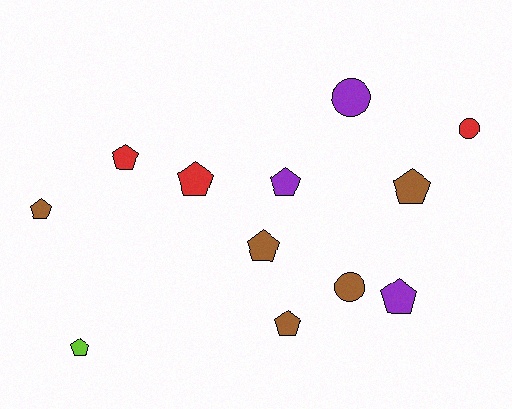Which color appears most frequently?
Brown, with 5 objects.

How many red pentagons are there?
There are 2 red pentagons.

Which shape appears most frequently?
Pentagon, with 9 objects.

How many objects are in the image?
There are 12 objects.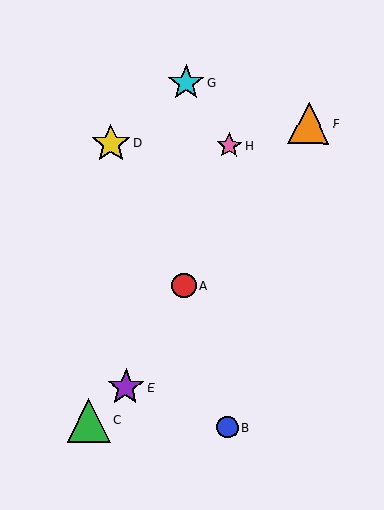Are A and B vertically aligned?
No, A is at x≈184 and B is at x≈227.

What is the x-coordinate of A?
Object A is at x≈184.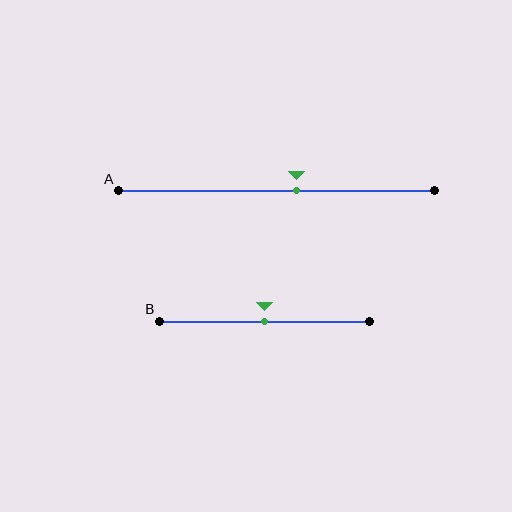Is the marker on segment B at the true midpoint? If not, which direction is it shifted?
Yes, the marker on segment B is at the true midpoint.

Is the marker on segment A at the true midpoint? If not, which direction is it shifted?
No, the marker on segment A is shifted to the right by about 6% of the segment length.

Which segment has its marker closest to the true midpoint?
Segment B has its marker closest to the true midpoint.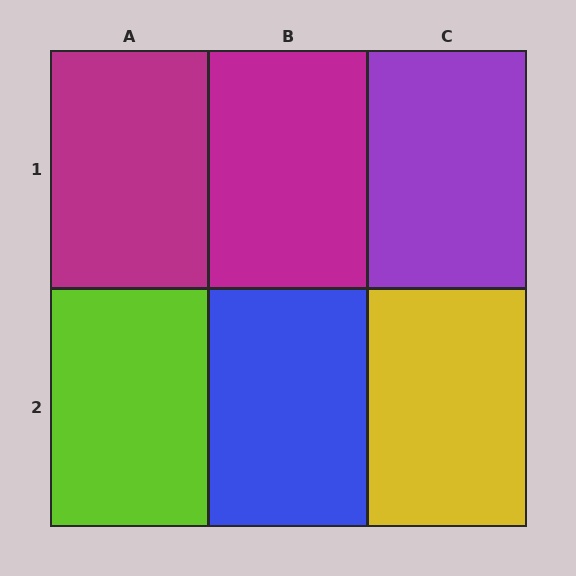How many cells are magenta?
2 cells are magenta.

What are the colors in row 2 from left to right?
Lime, blue, yellow.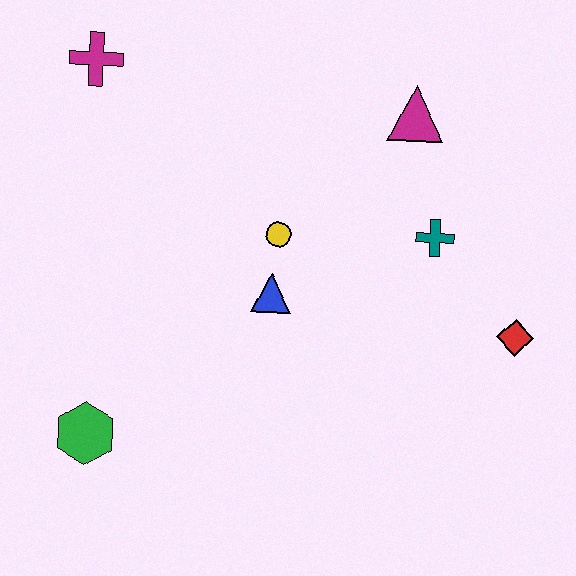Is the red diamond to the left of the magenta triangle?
No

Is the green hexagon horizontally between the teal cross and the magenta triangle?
No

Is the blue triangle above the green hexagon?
Yes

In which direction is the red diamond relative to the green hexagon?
The red diamond is to the right of the green hexagon.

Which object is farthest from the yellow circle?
The green hexagon is farthest from the yellow circle.